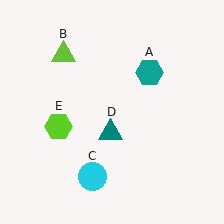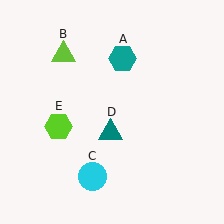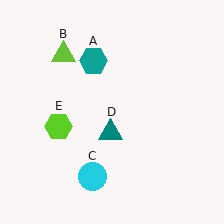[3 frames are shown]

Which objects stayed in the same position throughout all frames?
Lime triangle (object B) and cyan circle (object C) and teal triangle (object D) and lime hexagon (object E) remained stationary.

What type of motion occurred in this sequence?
The teal hexagon (object A) rotated counterclockwise around the center of the scene.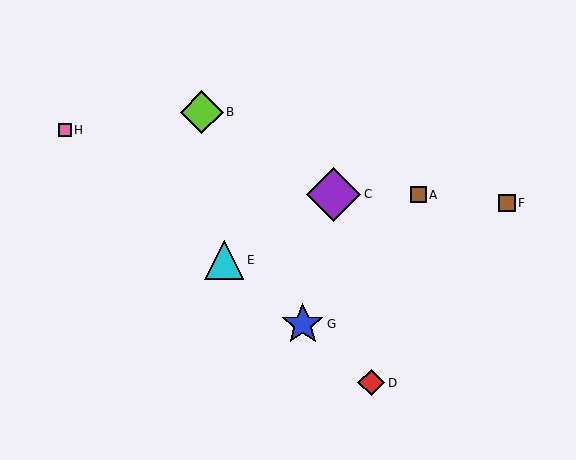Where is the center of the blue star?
The center of the blue star is at (303, 324).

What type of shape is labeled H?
Shape H is a pink square.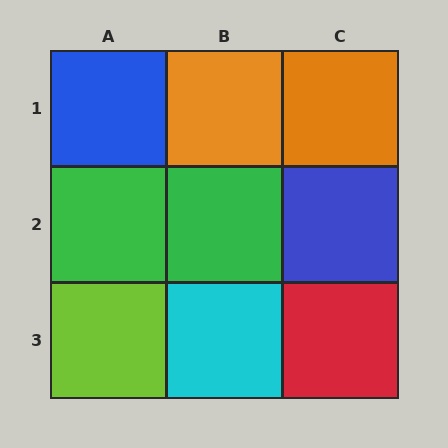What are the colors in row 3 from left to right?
Lime, cyan, red.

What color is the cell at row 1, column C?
Orange.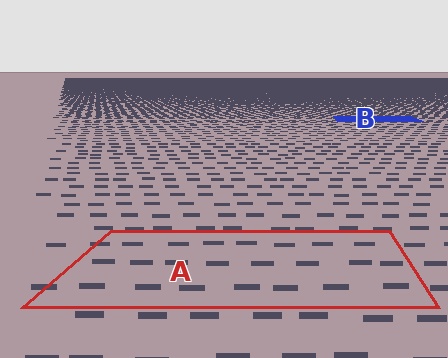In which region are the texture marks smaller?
The texture marks are smaller in region B, because it is farther away.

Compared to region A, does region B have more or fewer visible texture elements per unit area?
Region B has more texture elements per unit area — they are packed more densely because it is farther away.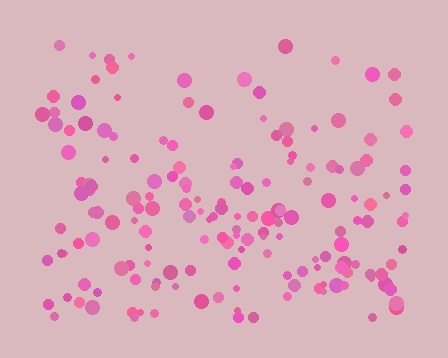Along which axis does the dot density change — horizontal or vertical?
Vertical.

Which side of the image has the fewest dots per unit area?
The top.